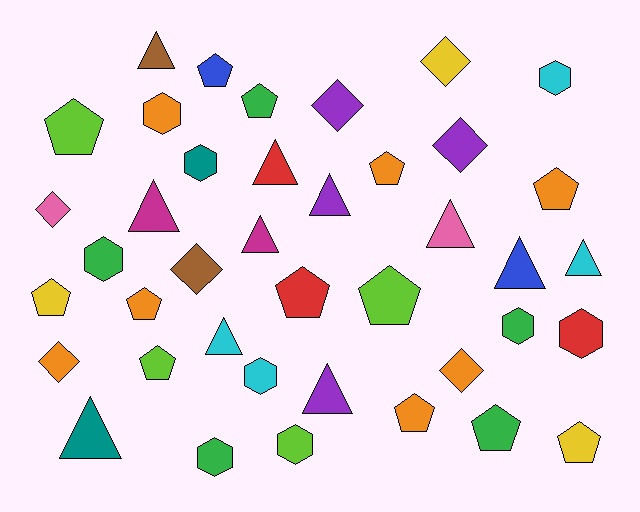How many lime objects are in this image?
There are 4 lime objects.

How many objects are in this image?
There are 40 objects.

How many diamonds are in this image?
There are 7 diamonds.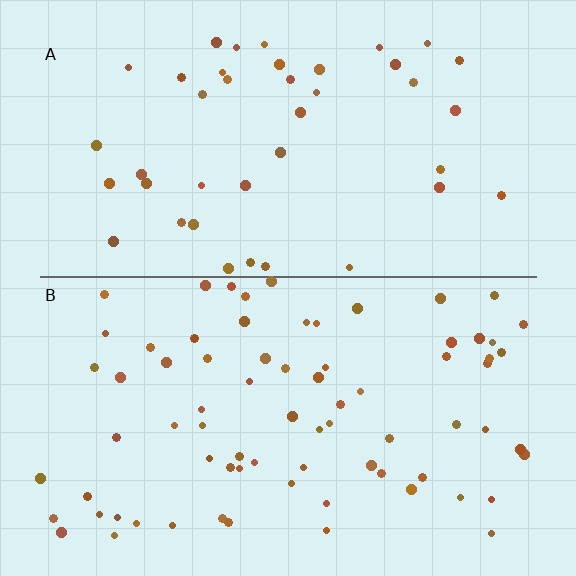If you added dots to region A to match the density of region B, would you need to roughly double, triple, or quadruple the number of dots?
Approximately double.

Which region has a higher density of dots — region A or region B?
B (the bottom).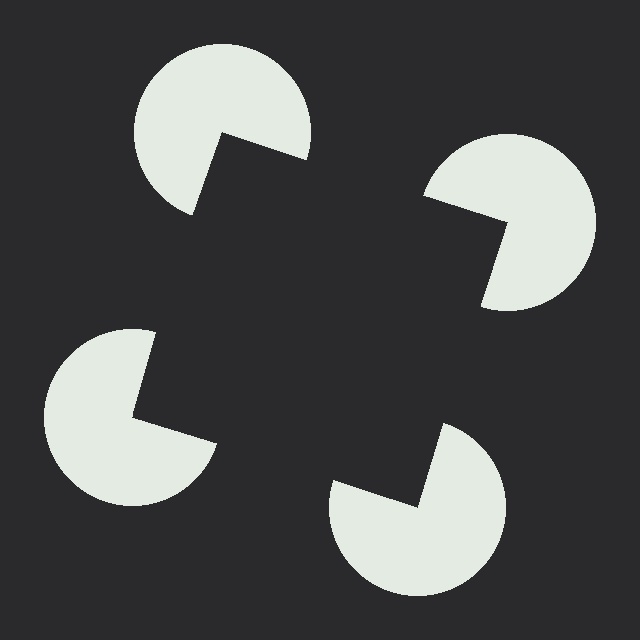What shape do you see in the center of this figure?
An illusory square — its edges are inferred from the aligned wedge cuts in the pac-man discs, not physically drawn.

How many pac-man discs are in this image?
There are 4 — one at each vertex of the illusory square.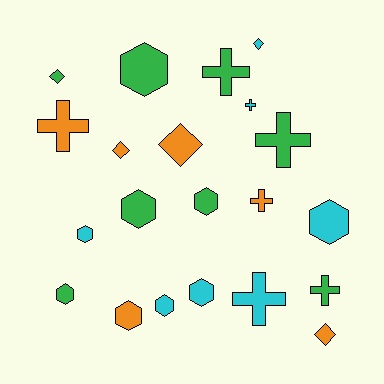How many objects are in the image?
There are 21 objects.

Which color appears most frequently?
Green, with 8 objects.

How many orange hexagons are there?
There is 1 orange hexagon.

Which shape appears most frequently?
Hexagon, with 9 objects.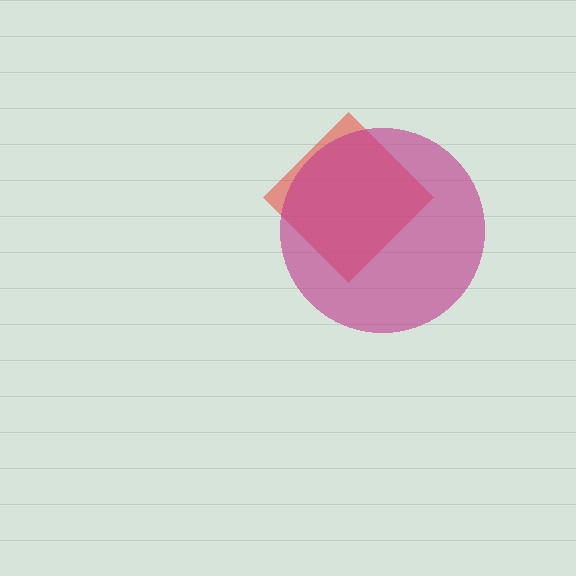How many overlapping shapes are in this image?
There are 2 overlapping shapes in the image.